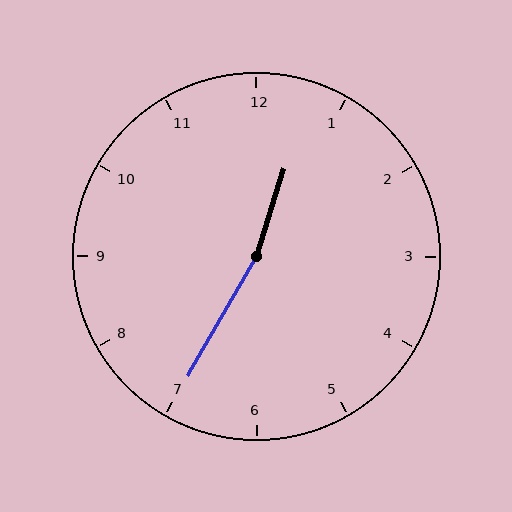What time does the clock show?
12:35.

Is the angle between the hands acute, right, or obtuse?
It is obtuse.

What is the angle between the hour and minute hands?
Approximately 168 degrees.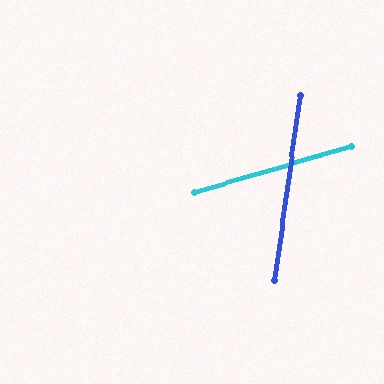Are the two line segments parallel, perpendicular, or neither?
Neither parallel nor perpendicular — they differ by about 66°.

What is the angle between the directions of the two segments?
Approximately 66 degrees.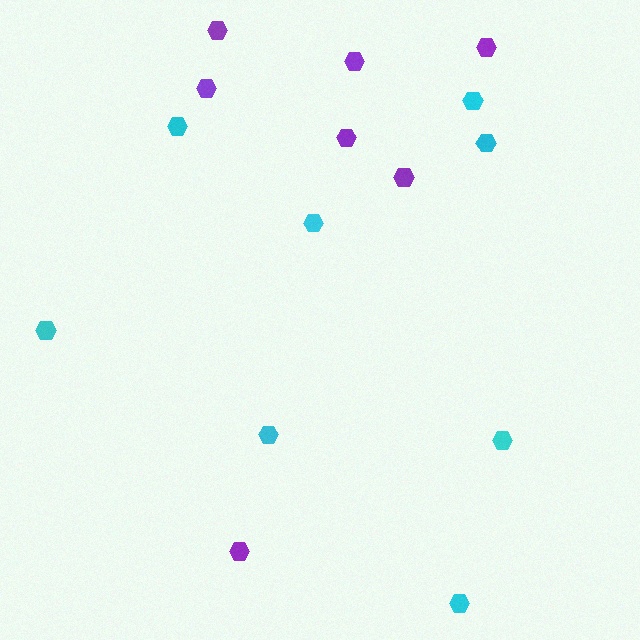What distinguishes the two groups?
There are 2 groups: one group of cyan hexagons (8) and one group of purple hexagons (7).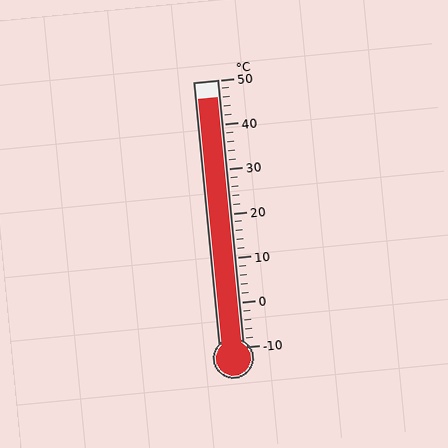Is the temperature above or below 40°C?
The temperature is above 40°C.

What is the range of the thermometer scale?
The thermometer scale ranges from -10°C to 50°C.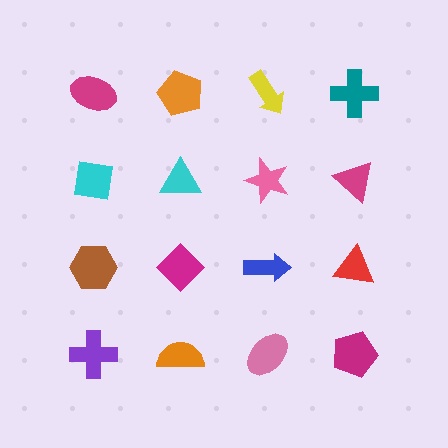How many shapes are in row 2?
4 shapes.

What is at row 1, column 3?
A yellow arrow.